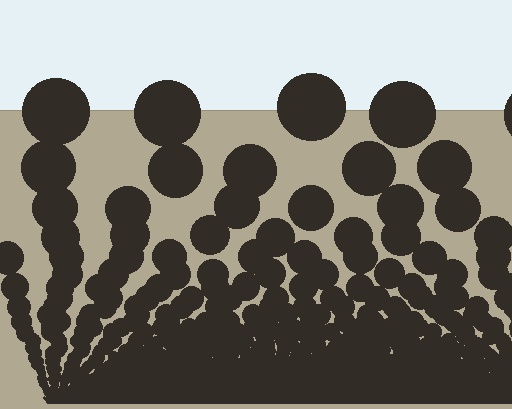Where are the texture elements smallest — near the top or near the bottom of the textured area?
Near the bottom.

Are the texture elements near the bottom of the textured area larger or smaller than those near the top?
Smaller. The gradient is inverted — elements near the bottom are smaller and denser.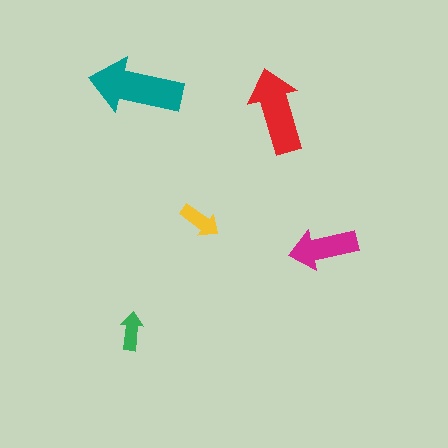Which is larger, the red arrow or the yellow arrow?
The red one.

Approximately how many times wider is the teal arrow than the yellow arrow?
About 2 times wider.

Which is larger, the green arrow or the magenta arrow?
The magenta one.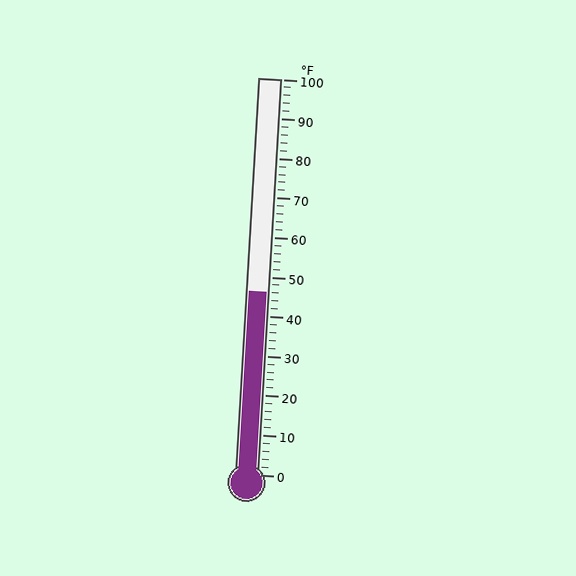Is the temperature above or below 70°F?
The temperature is below 70°F.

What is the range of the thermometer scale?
The thermometer scale ranges from 0°F to 100°F.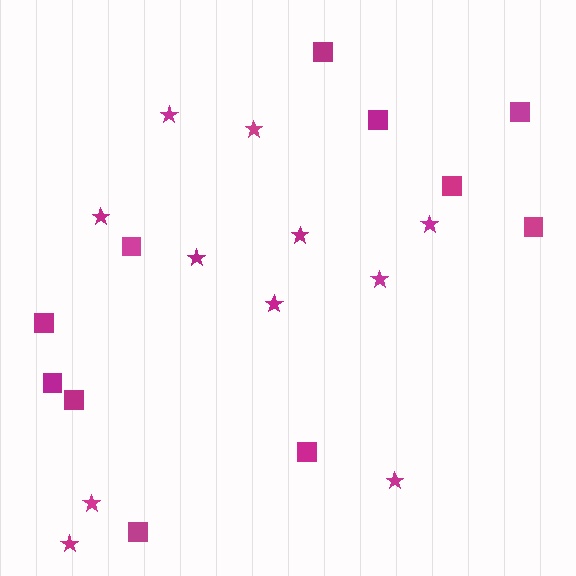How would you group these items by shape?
There are 2 groups: one group of squares (11) and one group of stars (11).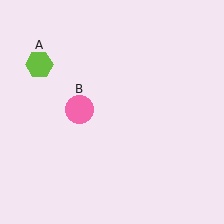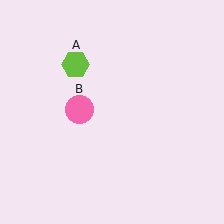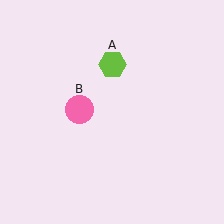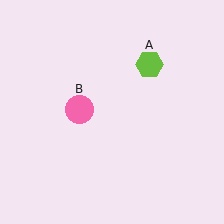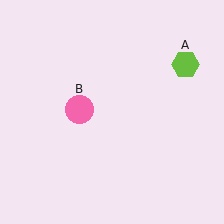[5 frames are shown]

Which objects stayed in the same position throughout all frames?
Pink circle (object B) remained stationary.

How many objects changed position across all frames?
1 object changed position: lime hexagon (object A).